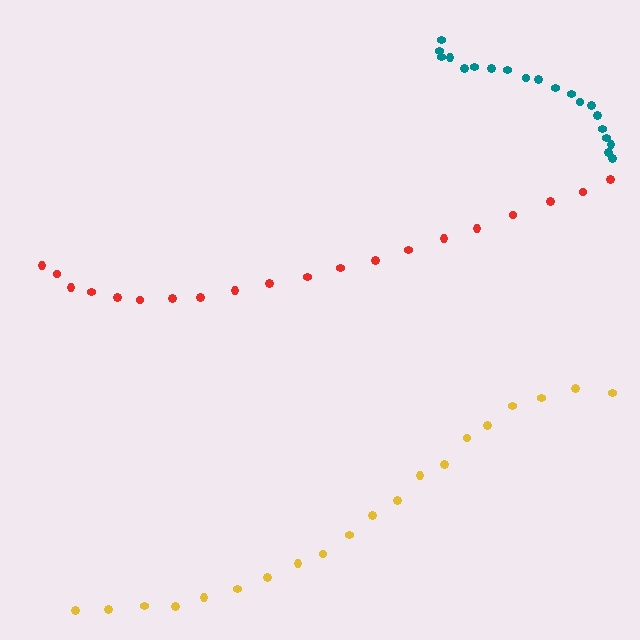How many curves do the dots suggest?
There are 3 distinct paths.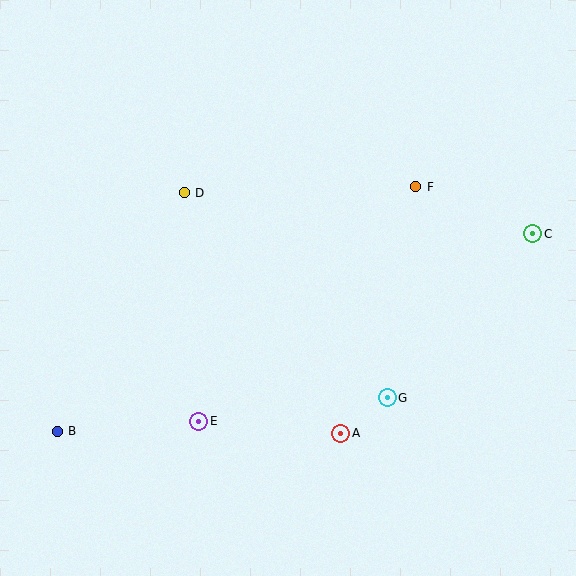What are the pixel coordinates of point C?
Point C is at (533, 234).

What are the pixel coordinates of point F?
Point F is at (416, 187).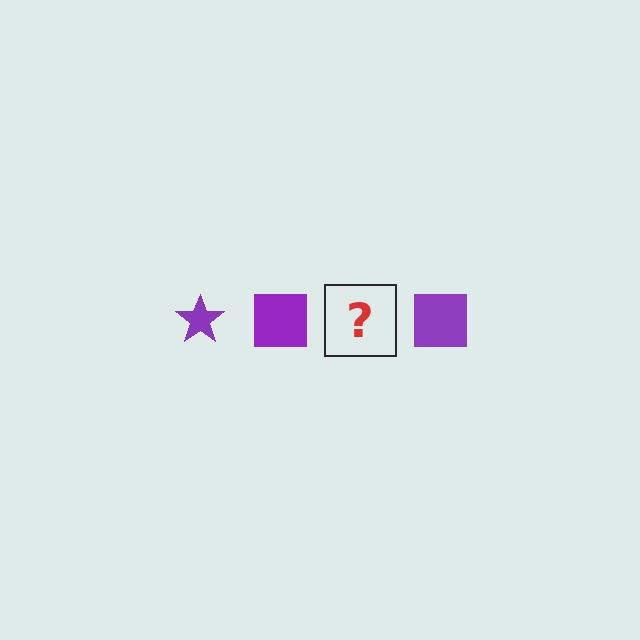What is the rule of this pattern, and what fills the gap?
The rule is that the pattern cycles through star, square shapes in purple. The gap should be filled with a purple star.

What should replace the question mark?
The question mark should be replaced with a purple star.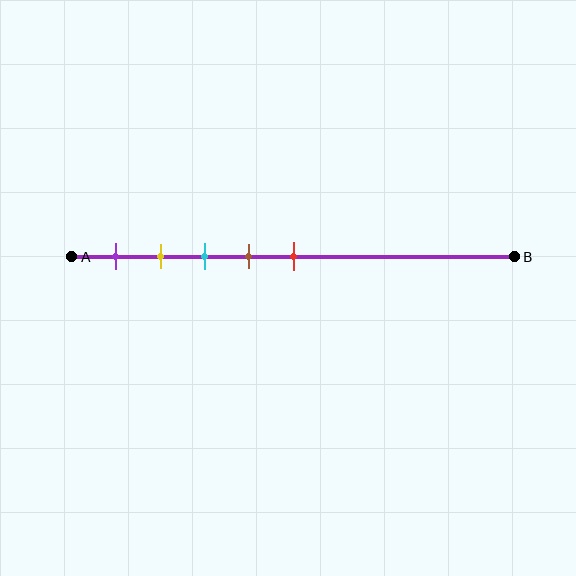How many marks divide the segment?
There are 5 marks dividing the segment.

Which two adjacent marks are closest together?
The yellow and cyan marks are the closest adjacent pair.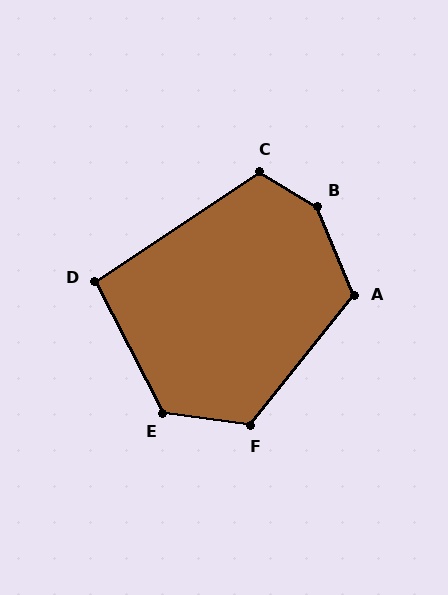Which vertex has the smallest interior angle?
D, at approximately 96 degrees.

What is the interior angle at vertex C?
Approximately 116 degrees (obtuse).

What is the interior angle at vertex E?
Approximately 125 degrees (obtuse).